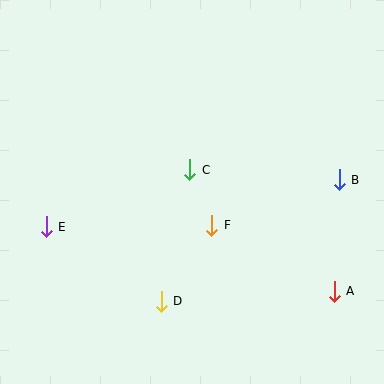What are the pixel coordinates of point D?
Point D is at (161, 301).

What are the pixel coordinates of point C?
Point C is at (190, 170).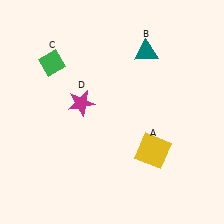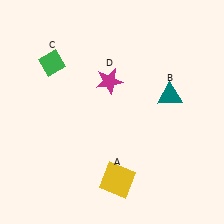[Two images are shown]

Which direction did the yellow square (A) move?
The yellow square (A) moved left.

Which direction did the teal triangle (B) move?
The teal triangle (B) moved down.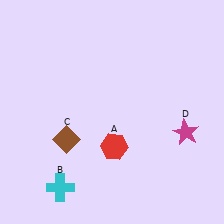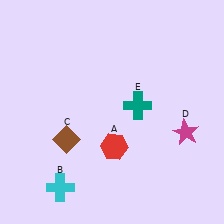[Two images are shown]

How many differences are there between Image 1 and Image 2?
There is 1 difference between the two images.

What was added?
A teal cross (E) was added in Image 2.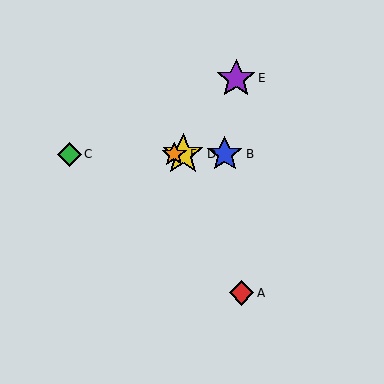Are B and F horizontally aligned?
Yes, both are at y≈154.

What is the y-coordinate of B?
Object B is at y≈154.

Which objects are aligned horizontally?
Objects B, C, D, F are aligned horizontally.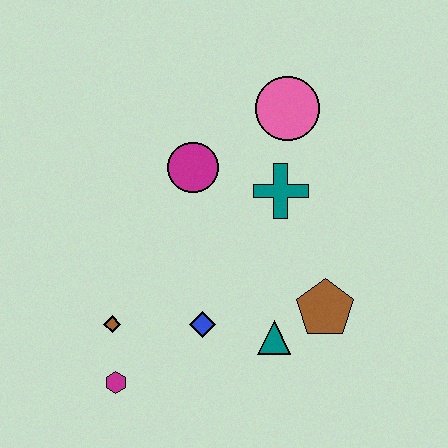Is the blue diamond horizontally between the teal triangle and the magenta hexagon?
Yes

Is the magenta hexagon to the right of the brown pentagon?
No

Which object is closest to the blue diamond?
The teal triangle is closest to the blue diamond.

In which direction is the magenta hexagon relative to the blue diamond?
The magenta hexagon is to the left of the blue diamond.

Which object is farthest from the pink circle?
The magenta hexagon is farthest from the pink circle.